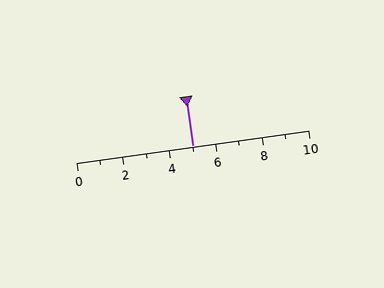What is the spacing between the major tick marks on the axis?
The major ticks are spaced 2 apart.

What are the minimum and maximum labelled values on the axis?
The axis runs from 0 to 10.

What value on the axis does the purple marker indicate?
The marker indicates approximately 5.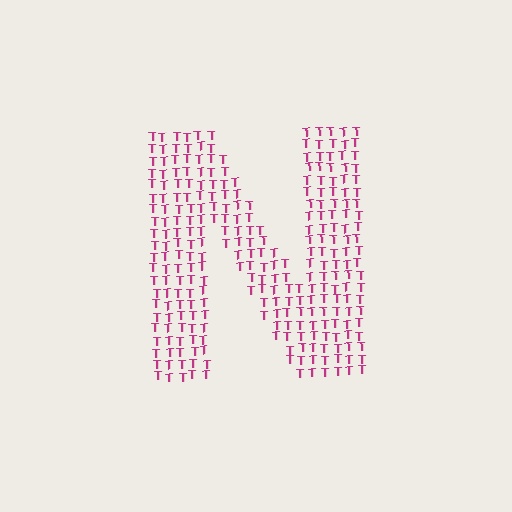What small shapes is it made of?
It is made of small letter T's.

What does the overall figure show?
The overall figure shows the letter N.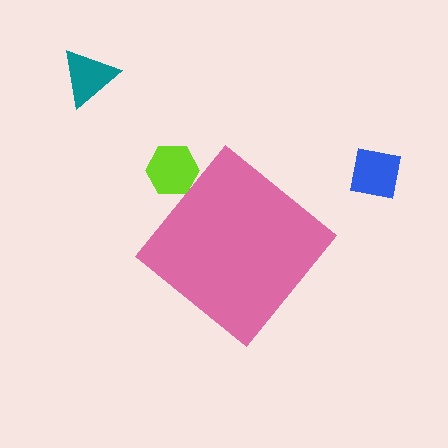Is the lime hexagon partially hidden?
Yes, the lime hexagon is partially hidden behind the pink diamond.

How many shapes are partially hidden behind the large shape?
1 shape is partially hidden.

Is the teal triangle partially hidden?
No, the teal triangle is fully visible.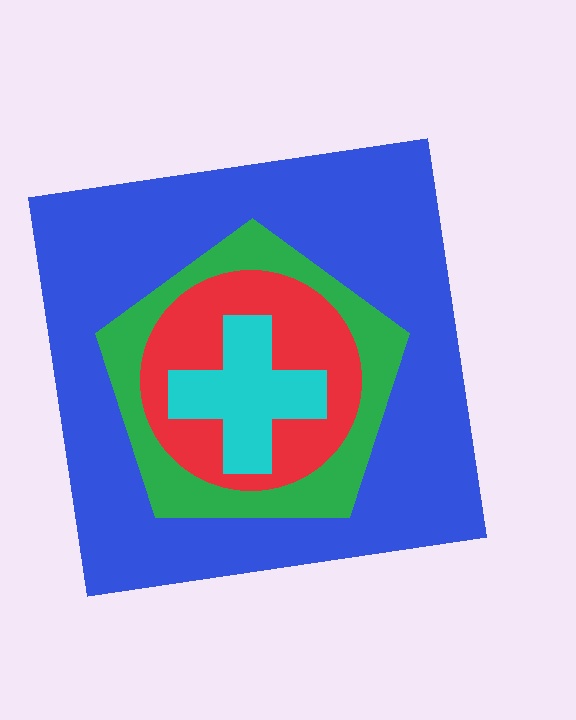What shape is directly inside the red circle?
The cyan cross.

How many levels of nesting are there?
4.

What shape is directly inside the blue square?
The green pentagon.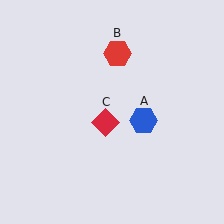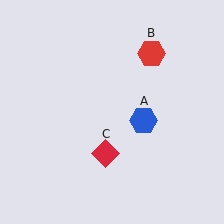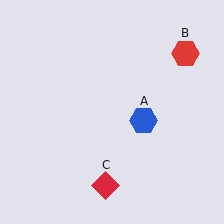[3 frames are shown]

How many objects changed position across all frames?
2 objects changed position: red hexagon (object B), red diamond (object C).